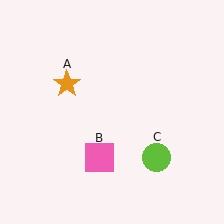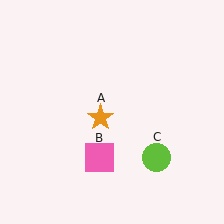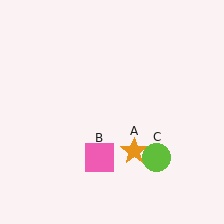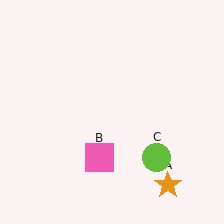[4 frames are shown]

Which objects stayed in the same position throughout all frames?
Pink square (object B) and lime circle (object C) remained stationary.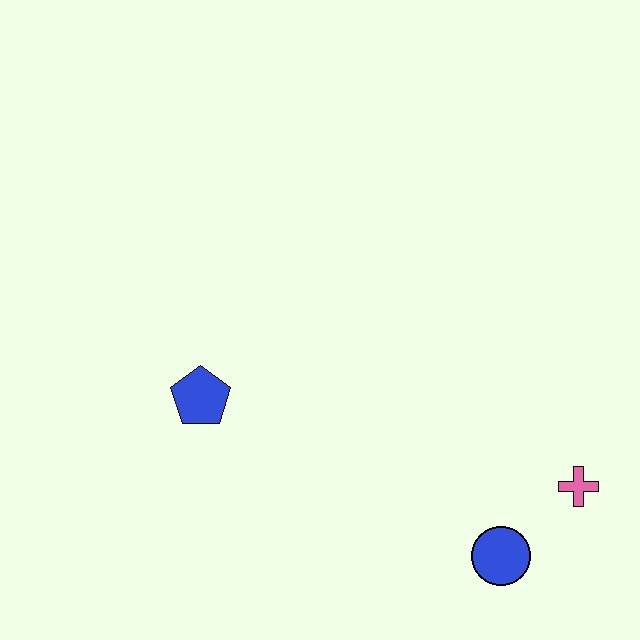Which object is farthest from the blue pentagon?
The pink cross is farthest from the blue pentagon.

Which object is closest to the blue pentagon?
The blue circle is closest to the blue pentagon.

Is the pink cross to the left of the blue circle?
No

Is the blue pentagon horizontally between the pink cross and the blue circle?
No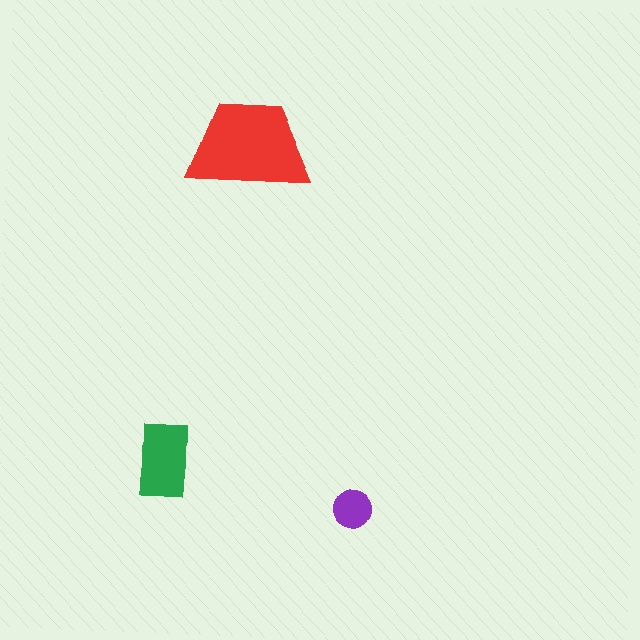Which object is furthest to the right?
The purple circle is rightmost.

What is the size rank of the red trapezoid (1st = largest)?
1st.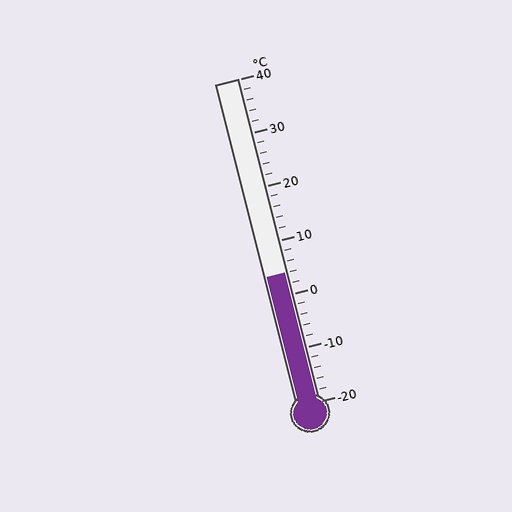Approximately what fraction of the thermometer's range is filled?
The thermometer is filled to approximately 40% of its range.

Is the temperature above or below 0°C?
The temperature is above 0°C.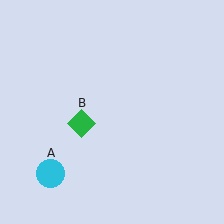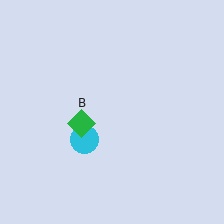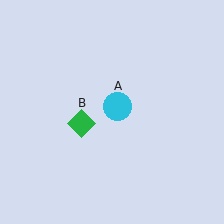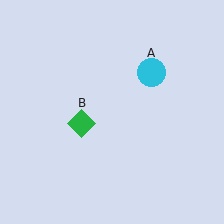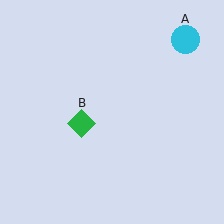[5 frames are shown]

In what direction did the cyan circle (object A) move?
The cyan circle (object A) moved up and to the right.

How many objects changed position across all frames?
1 object changed position: cyan circle (object A).